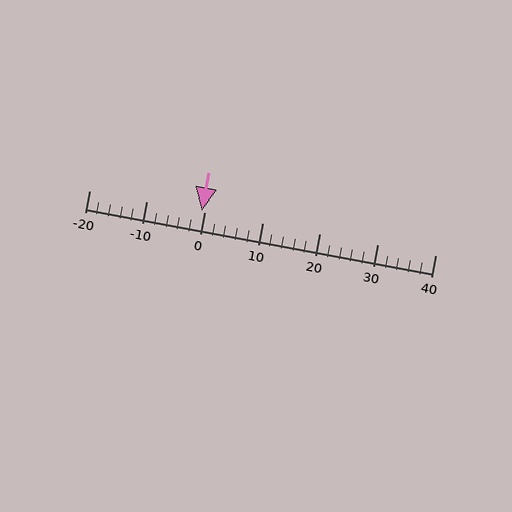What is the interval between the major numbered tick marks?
The major tick marks are spaced 10 units apart.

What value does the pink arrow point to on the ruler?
The pink arrow points to approximately 0.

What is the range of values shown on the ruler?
The ruler shows values from -20 to 40.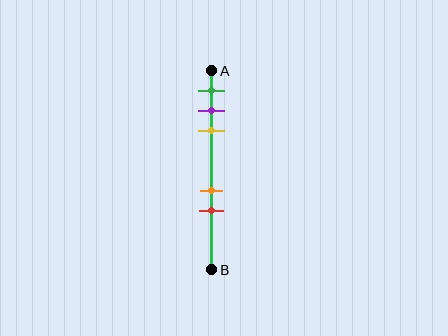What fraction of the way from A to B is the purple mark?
The purple mark is approximately 20% (0.2) of the way from A to B.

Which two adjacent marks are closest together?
The purple and yellow marks are the closest adjacent pair.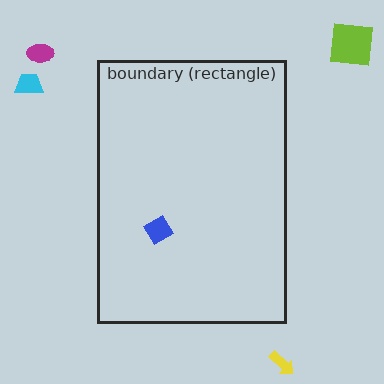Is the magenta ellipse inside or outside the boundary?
Outside.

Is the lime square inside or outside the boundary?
Outside.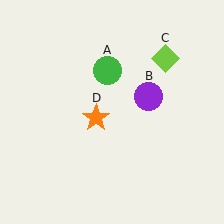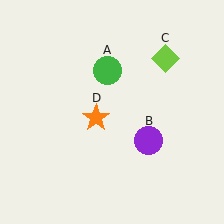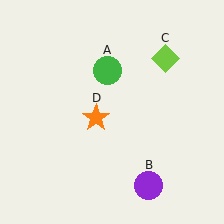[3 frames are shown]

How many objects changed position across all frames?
1 object changed position: purple circle (object B).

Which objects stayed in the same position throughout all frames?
Green circle (object A) and lime diamond (object C) and orange star (object D) remained stationary.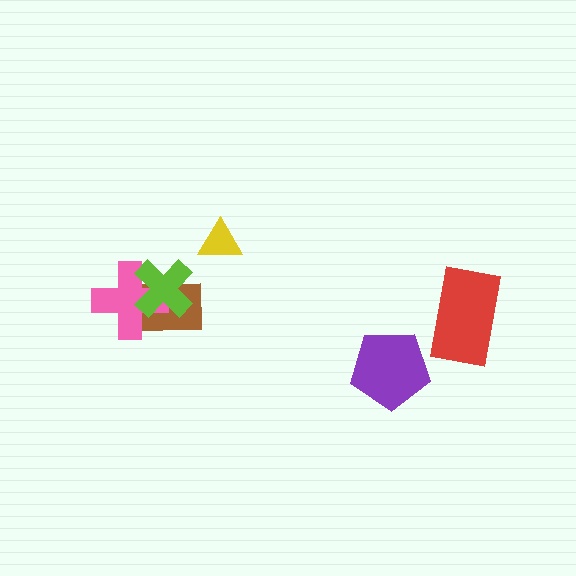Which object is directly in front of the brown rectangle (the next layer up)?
The pink cross is directly in front of the brown rectangle.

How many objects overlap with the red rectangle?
0 objects overlap with the red rectangle.